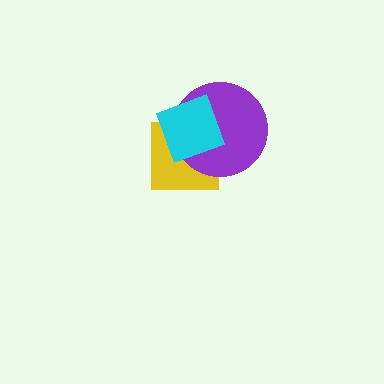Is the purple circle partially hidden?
Yes, it is partially covered by another shape.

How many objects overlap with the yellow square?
2 objects overlap with the yellow square.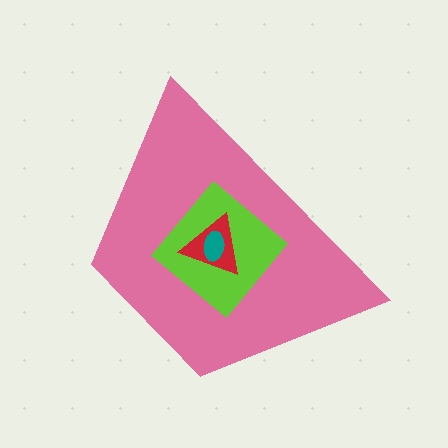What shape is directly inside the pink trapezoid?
The lime diamond.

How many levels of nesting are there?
4.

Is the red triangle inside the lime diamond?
Yes.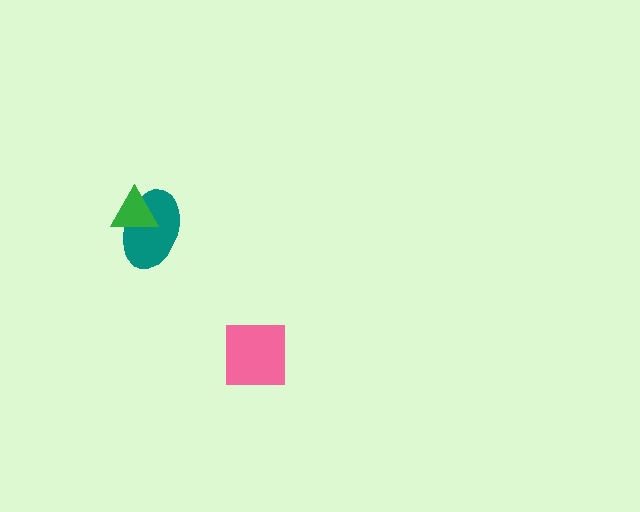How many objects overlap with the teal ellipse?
1 object overlaps with the teal ellipse.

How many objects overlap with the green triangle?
1 object overlaps with the green triangle.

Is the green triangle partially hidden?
No, no other shape covers it.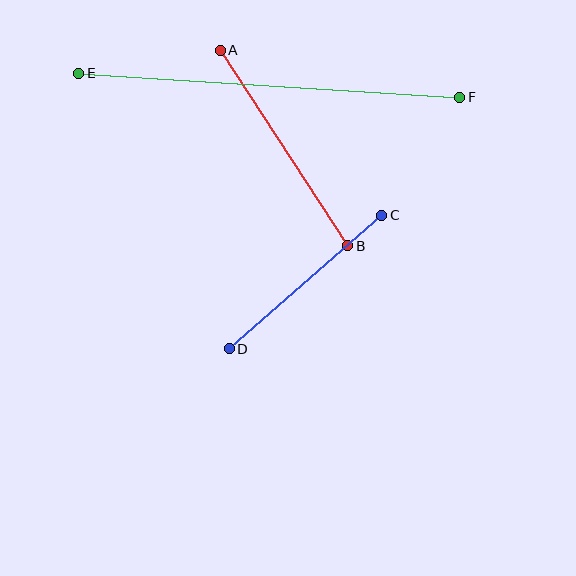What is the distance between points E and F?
The distance is approximately 382 pixels.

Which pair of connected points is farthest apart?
Points E and F are farthest apart.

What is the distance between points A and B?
The distance is approximately 233 pixels.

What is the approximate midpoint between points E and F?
The midpoint is at approximately (269, 85) pixels.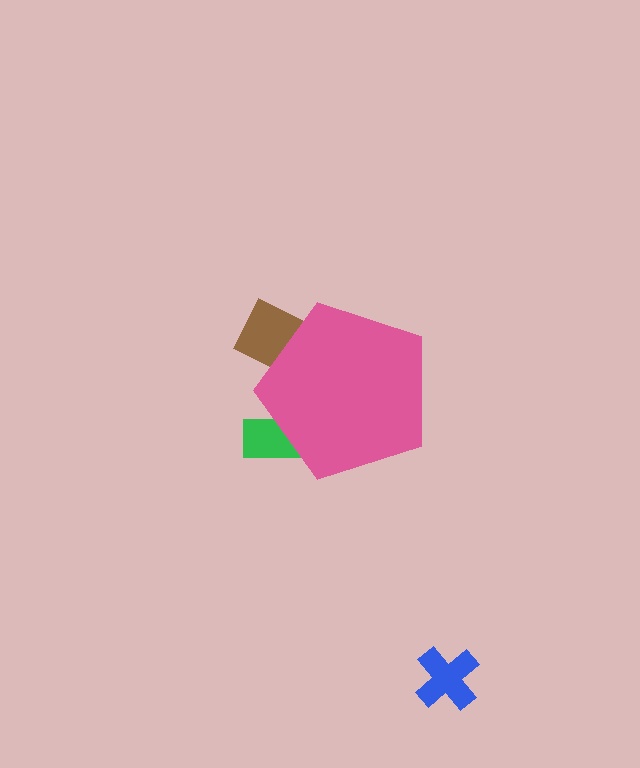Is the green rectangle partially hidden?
Yes, the green rectangle is partially hidden behind the pink pentagon.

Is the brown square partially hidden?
Yes, the brown square is partially hidden behind the pink pentagon.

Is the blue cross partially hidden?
No, the blue cross is fully visible.